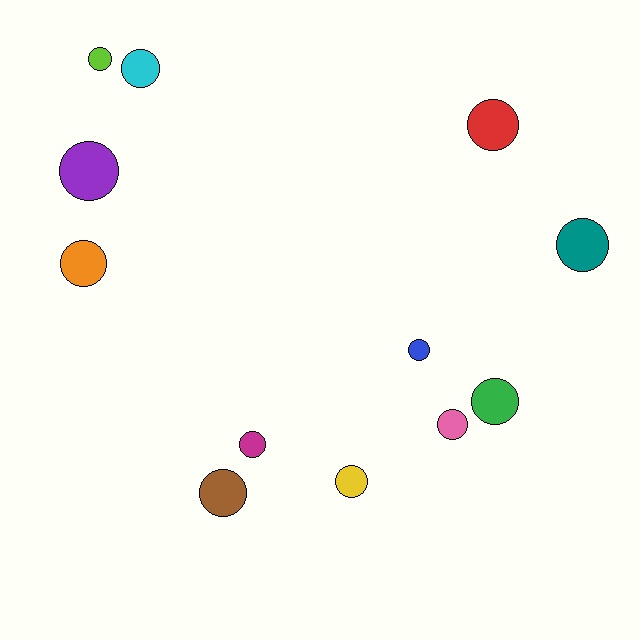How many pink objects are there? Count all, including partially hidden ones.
There is 1 pink object.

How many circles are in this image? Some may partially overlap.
There are 12 circles.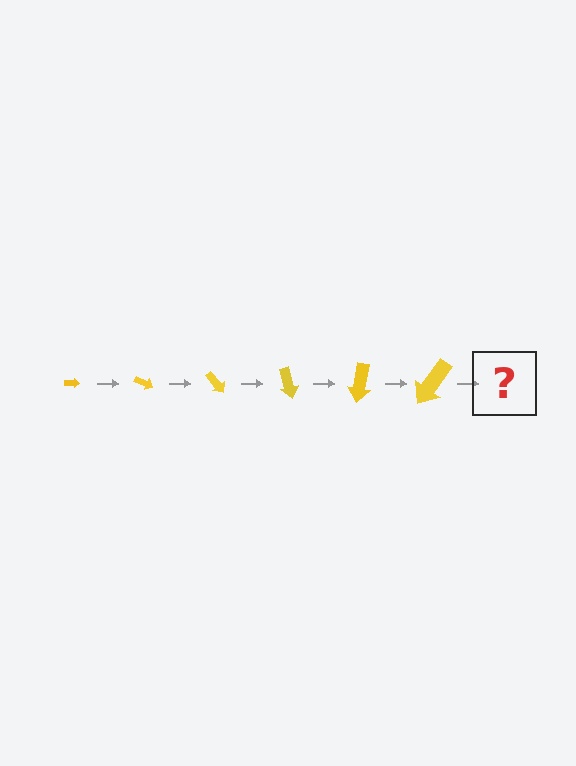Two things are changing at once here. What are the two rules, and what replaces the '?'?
The two rules are that the arrow grows larger each step and it rotates 25 degrees each step. The '?' should be an arrow, larger than the previous one and rotated 150 degrees from the start.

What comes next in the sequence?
The next element should be an arrow, larger than the previous one and rotated 150 degrees from the start.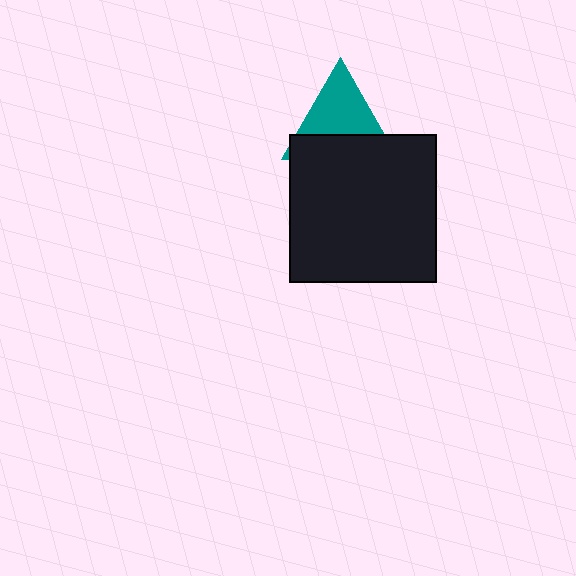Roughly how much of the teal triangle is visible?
About half of it is visible (roughly 57%).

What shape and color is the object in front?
The object in front is a black square.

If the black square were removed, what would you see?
You would see the complete teal triangle.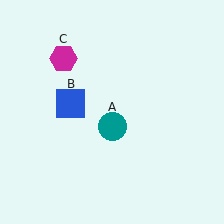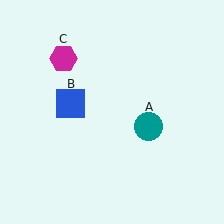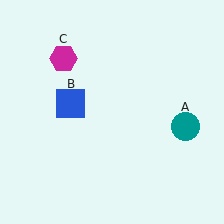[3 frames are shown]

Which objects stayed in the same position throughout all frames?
Blue square (object B) and magenta hexagon (object C) remained stationary.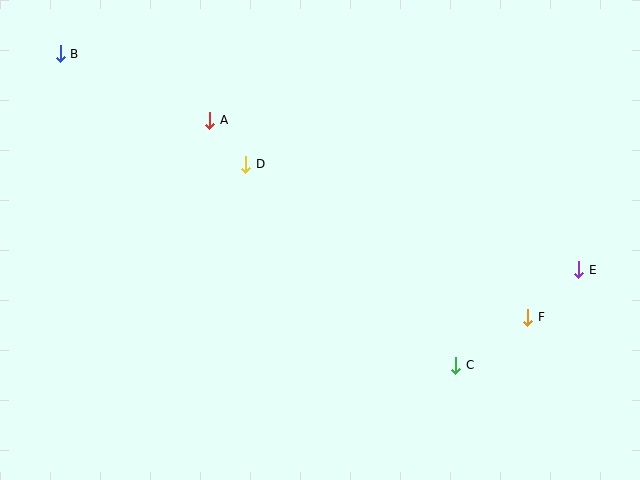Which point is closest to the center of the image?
Point D at (246, 164) is closest to the center.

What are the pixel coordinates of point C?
Point C is at (456, 365).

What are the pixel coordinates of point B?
Point B is at (60, 54).